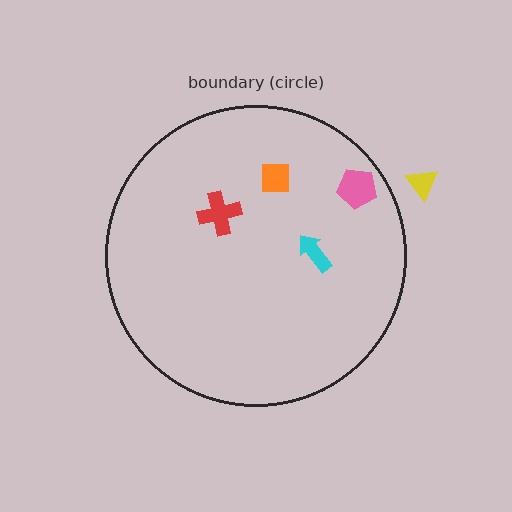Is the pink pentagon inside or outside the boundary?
Inside.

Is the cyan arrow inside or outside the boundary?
Inside.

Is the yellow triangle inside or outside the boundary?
Outside.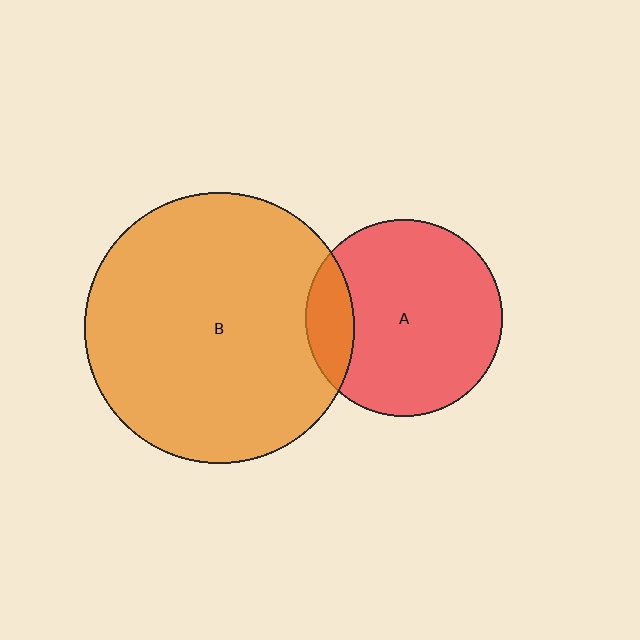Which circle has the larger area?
Circle B (orange).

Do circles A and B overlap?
Yes.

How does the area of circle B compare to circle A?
Approximately 1.9 times.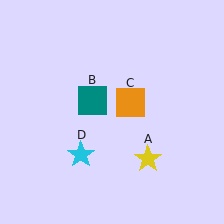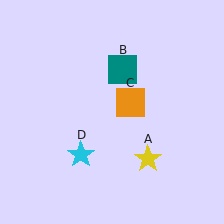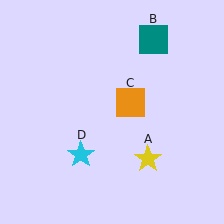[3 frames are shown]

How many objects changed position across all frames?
1 object changed position: teal square (object B).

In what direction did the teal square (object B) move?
The teal square (object B) moved up and to the right.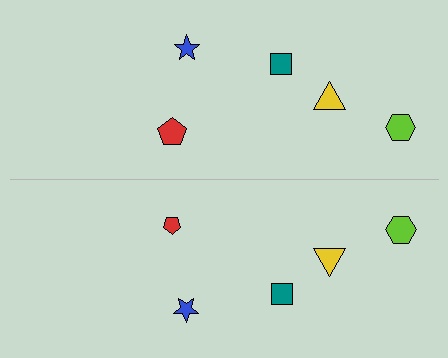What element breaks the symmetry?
The red pentagon on the bottom side has a different size than its mirror counterpart.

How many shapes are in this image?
There are 10 shapes in this image.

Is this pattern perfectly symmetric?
No, the pattern is not perfectly symmetric. The red pentagon on the bottom side has a different size than its mirror counterpart.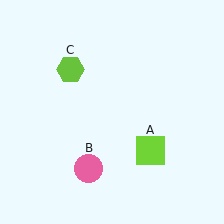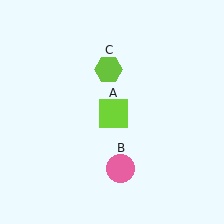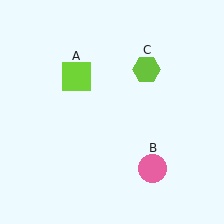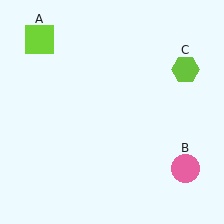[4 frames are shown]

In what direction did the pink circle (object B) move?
The pink circle (object B) moved right.